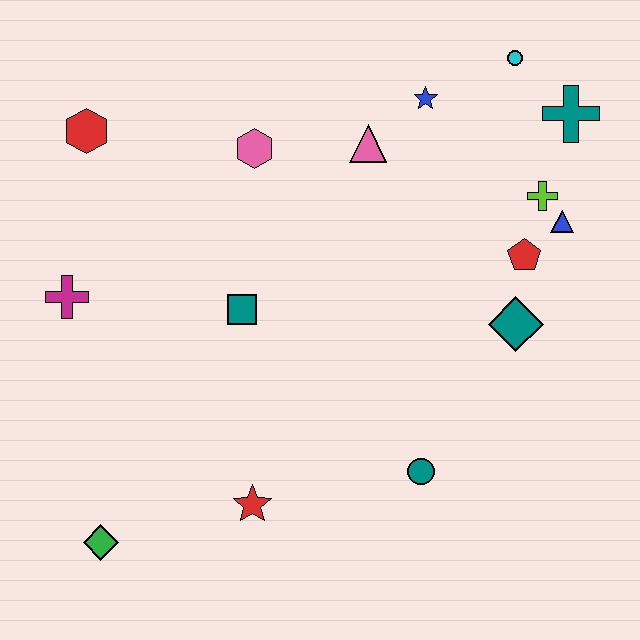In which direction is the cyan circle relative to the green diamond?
The cyan circle is above the green diamond.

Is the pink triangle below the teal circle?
No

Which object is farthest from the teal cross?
The green diamond is farthest from the teal cross.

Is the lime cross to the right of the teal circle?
Yes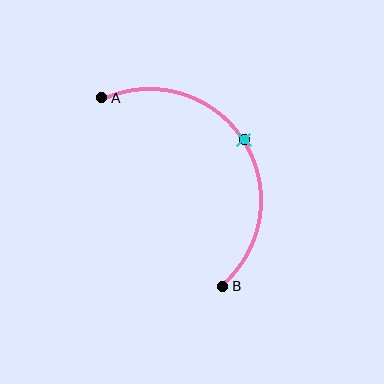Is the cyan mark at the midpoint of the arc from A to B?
Yes. The cyan mark lies on the arc at equal arc-length from both A and B — it is the arc midpoint.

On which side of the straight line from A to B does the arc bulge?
The arc bulges to the right of the straight line connecting A and B.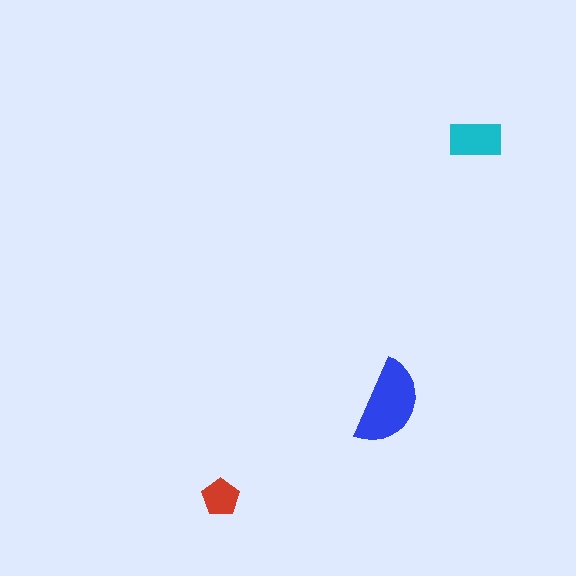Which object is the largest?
The blue semicircle.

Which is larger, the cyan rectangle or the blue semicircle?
The blue semicircle.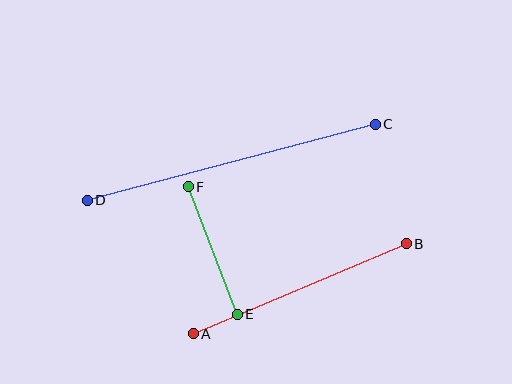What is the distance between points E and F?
The distance is approximately 137 pixels.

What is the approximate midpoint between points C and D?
The midpoint is at approximately (231, 162) pixels.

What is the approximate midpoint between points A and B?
The midpoint is at approximately (300, 289) pixels.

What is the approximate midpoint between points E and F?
The midpoint is at approximately (213, 250) pixels.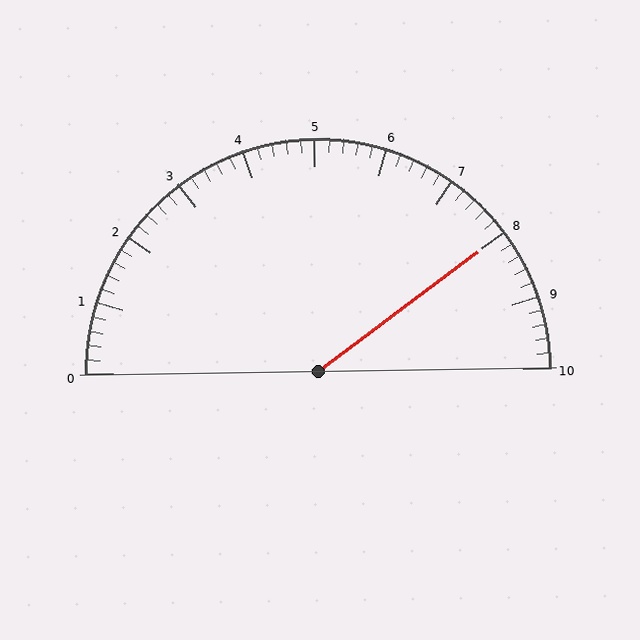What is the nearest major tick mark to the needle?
The nearest major tick mark is 8.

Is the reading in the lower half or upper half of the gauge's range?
The reading is in the upper half of the range (0 to 10).